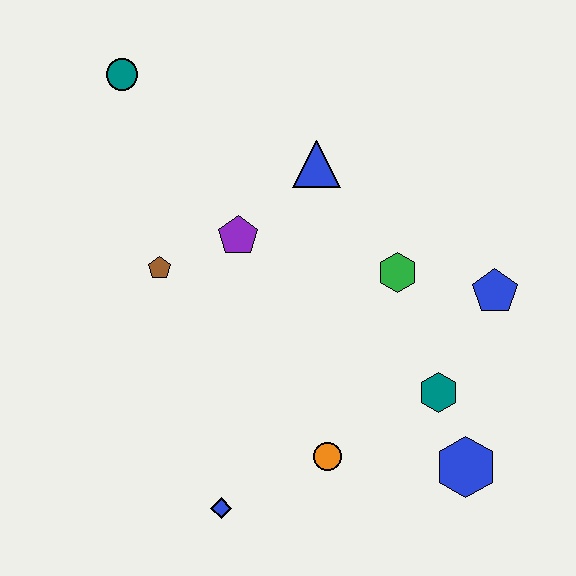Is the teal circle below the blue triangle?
No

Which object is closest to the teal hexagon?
The blue hexagon is closest to the teal hexagon.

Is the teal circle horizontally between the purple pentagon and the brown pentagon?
No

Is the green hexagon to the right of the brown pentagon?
Yes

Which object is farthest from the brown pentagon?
The blue hexagon is farthest from the brown pentagon.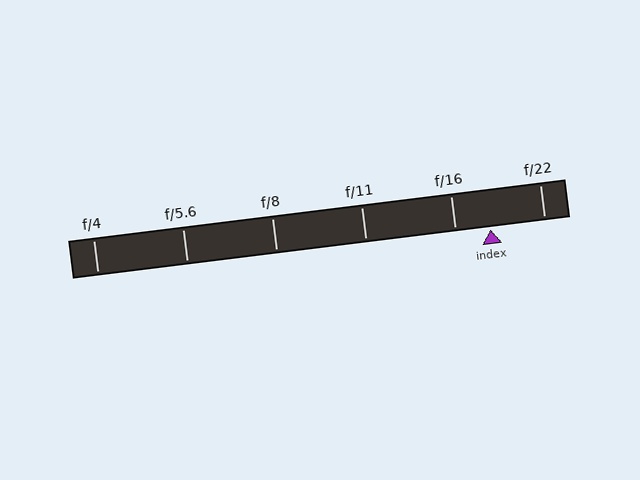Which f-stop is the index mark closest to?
The index mark is closest to f/16.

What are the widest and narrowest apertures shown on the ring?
The widest aperture shown is f/4 and the narrowest is f/22.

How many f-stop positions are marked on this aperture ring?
There are 6 f-stop positions marked.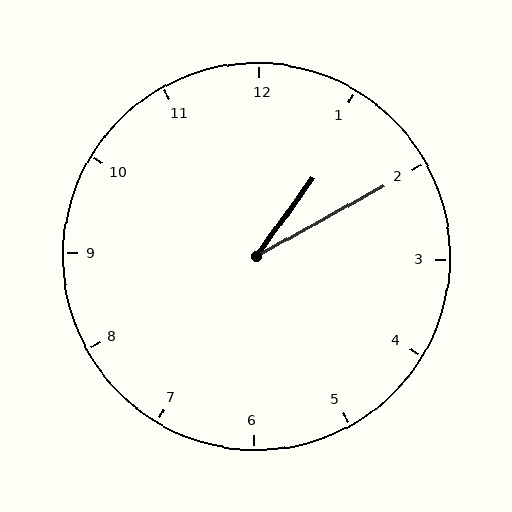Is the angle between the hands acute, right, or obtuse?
It is acute.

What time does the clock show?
1:10.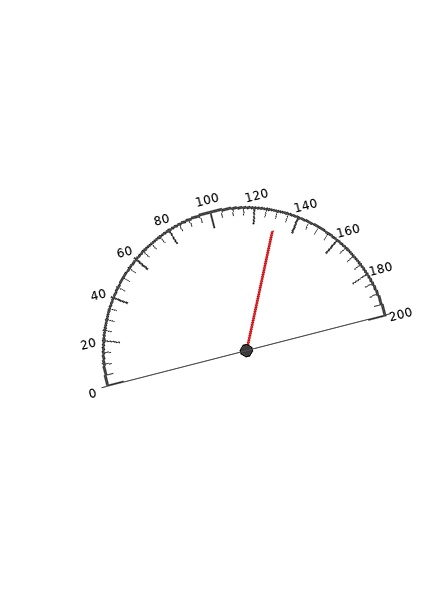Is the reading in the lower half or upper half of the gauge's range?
The reading is in the upper half of the range (0 to 200).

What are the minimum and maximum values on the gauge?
The gauge ranges from 0 to 200.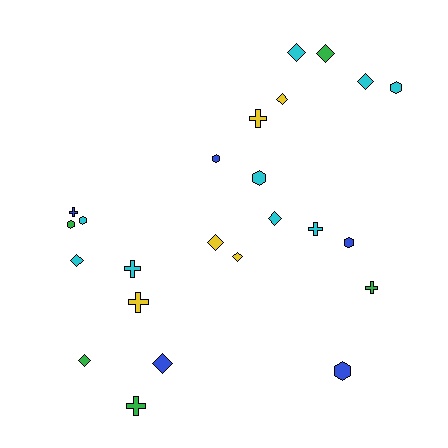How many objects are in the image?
There are 24 objects.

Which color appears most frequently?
Cyan, with 9 objects.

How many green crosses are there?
There are 2 green crosses.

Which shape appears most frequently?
Diamond, with 10 objects.